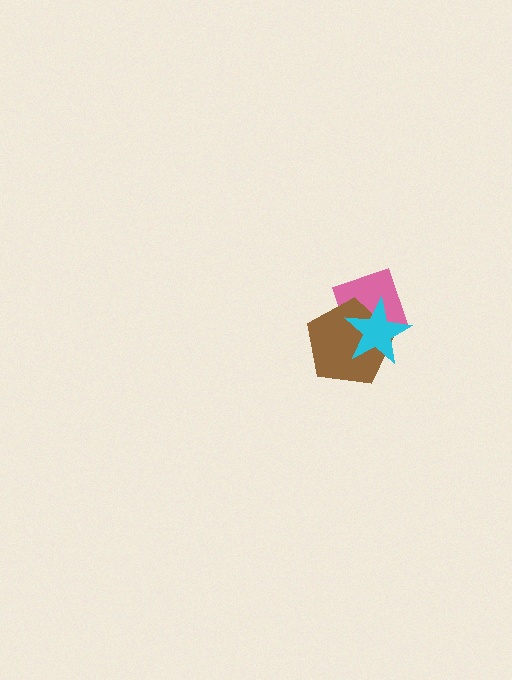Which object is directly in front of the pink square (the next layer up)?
The brown pentagon is directly in front of the pink square.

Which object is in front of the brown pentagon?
The cyan star is in front of the brown pentagon.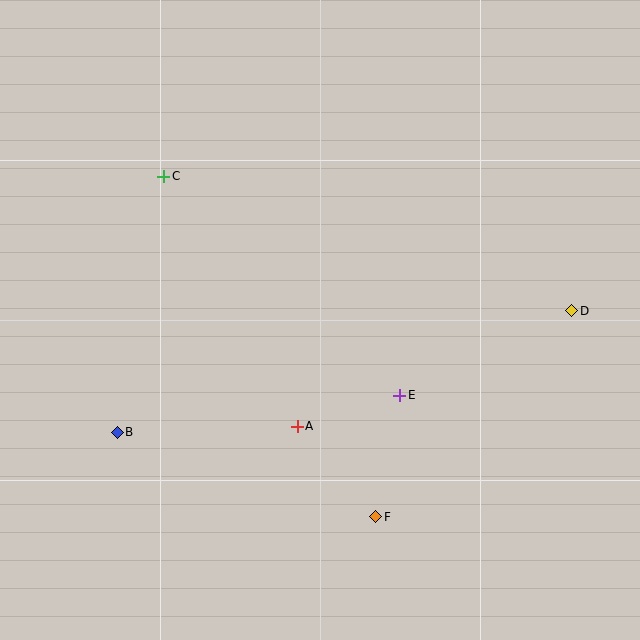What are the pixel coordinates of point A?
Point A is at (297, 426).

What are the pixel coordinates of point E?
Point E is at (400, 395).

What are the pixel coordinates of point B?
Point B is at (117, 432).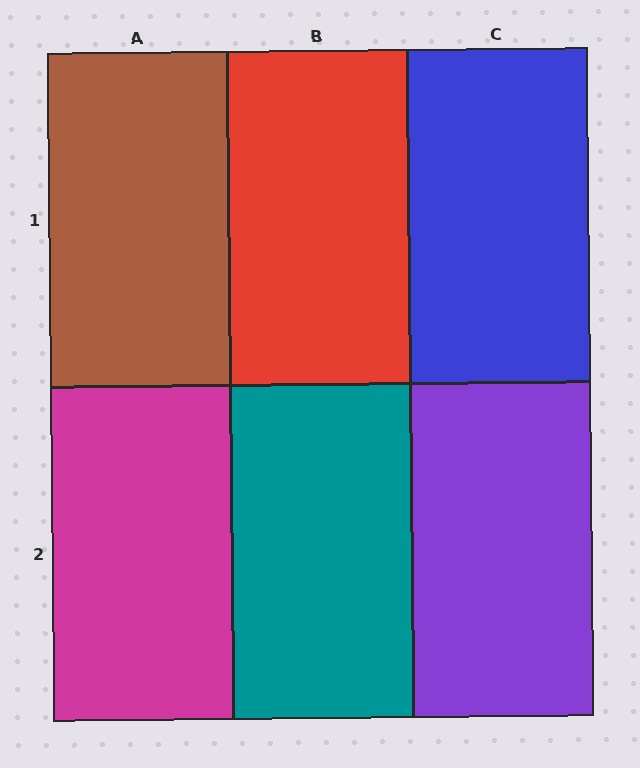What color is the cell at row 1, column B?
Red.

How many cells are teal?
1 cell is teal.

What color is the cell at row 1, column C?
Blue.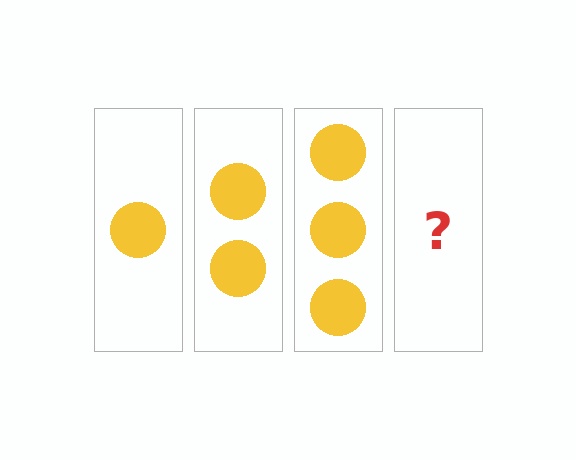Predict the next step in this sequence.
The next step is 4 circles.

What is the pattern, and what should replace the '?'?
The pattern is that each step adds one more circle. The '?' should be 4 circles.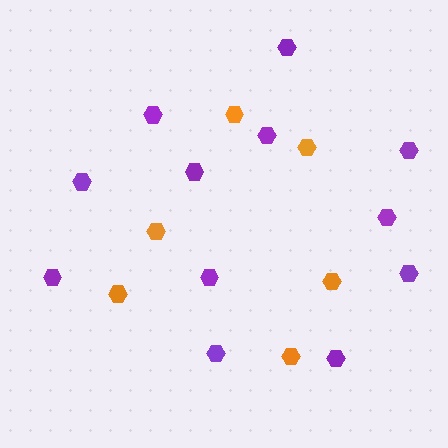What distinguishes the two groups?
There are 2 groups: one group of orange hexagons (6) and one group of purple hexagons (12).